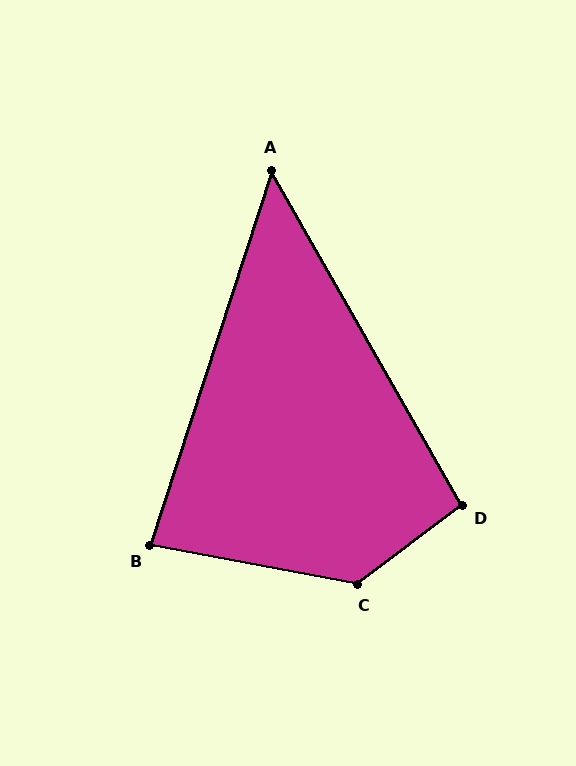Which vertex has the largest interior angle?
C, at approximately 132 degrees.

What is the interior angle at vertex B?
Approximately 83 degrees (acute).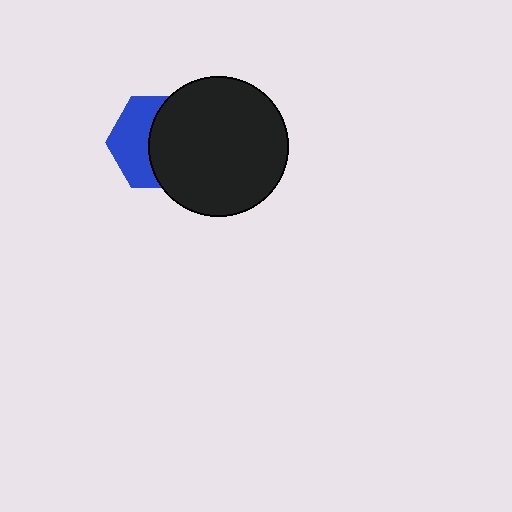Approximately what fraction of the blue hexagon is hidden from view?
Roughly 55% of the blue hexagon is hidden behind the black circle.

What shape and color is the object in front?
The object in front is a black circle.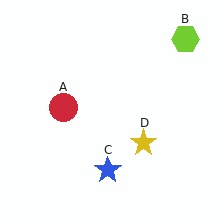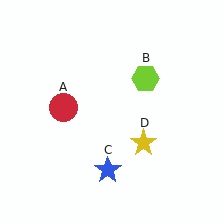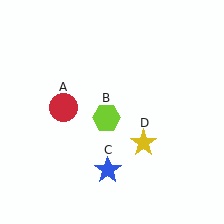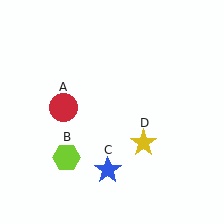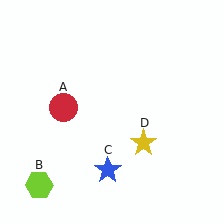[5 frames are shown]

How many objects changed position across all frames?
1 object changed position: lime hexagon (object B).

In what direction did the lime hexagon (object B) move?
The lime hexagon (object B) moved down and to the left.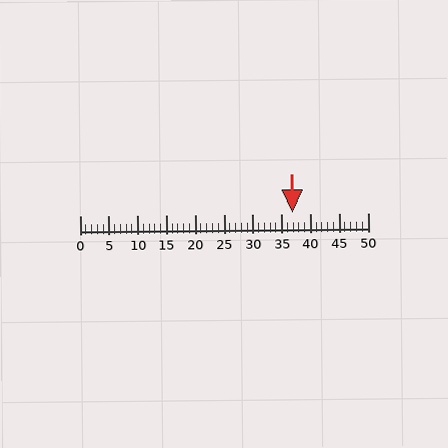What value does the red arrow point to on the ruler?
The red arrow points to approximately 37.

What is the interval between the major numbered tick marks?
The major tick marks are spaced 5 units apart.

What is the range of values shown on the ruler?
The ruler shows values from 0 to 50.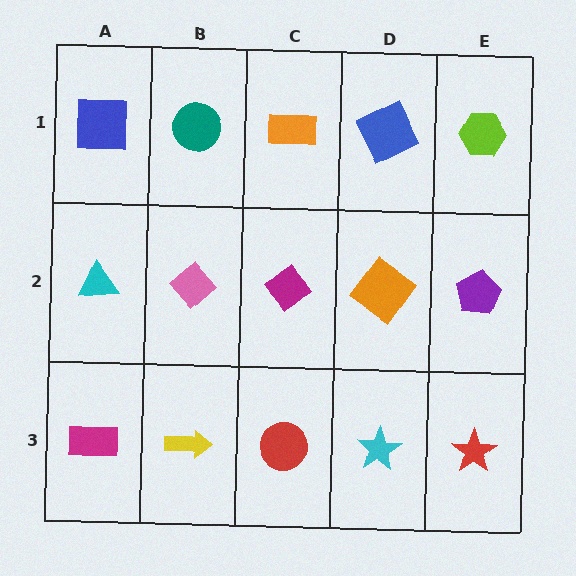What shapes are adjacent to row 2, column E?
A lime hexagon (row 1, column E), a red star (row 3, column E), an orange diamond (row 2, column D).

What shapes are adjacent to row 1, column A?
A cyan triangle (row 2, column A), a teal circle (row 1, column B).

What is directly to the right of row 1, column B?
An orange rectangle.